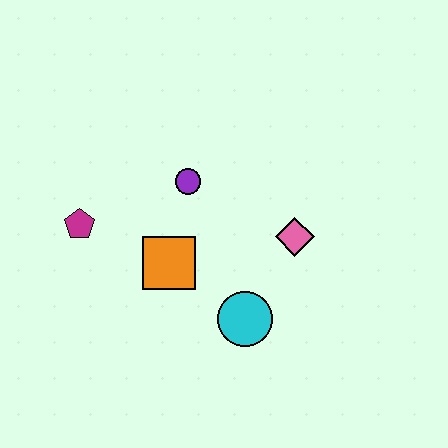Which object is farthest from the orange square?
The pink diamond is farthest from the orange square.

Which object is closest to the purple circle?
The orange square is closest to the purple circle.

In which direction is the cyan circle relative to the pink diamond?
The cyan circle is below the pink diamond.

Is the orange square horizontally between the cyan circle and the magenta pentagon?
Yes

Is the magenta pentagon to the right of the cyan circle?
No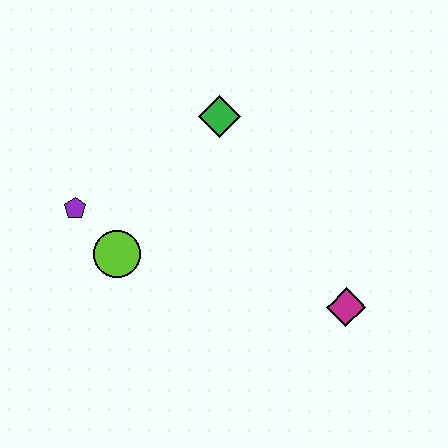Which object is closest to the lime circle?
The purple pentagon is closest to the lime circle.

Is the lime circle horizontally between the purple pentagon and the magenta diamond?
Yes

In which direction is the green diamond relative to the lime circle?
The green diamond is above the lime circle.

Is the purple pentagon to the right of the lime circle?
No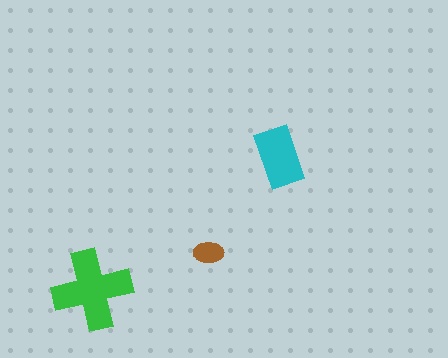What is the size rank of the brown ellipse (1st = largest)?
3rd.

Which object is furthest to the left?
The green cross is leftmost.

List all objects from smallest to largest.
The brown ellipse, the cyan rectangle, the green cross.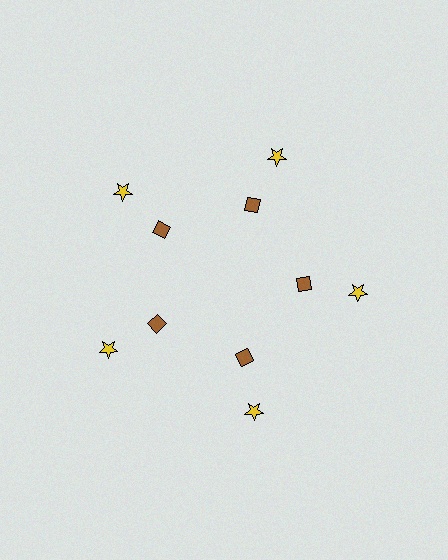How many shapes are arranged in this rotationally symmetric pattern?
There are 10 shapes, arranged in 5 groups of 2.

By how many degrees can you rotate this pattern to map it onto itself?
The pattern maps onto itself every 72 degrees of rotation.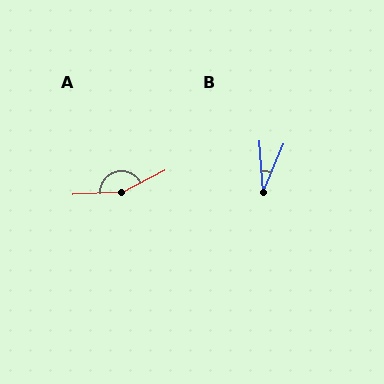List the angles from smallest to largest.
B (27°), A (155°).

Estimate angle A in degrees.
Approximately 155 degrees.